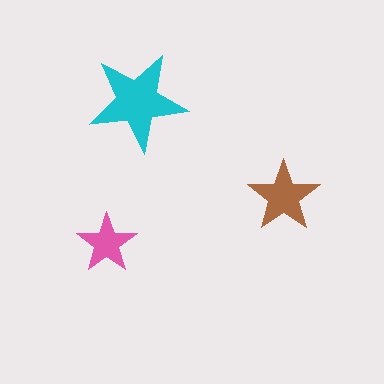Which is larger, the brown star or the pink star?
The brown one.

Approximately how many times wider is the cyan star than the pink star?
About 1.5 times wider.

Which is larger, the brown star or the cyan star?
The cyan one.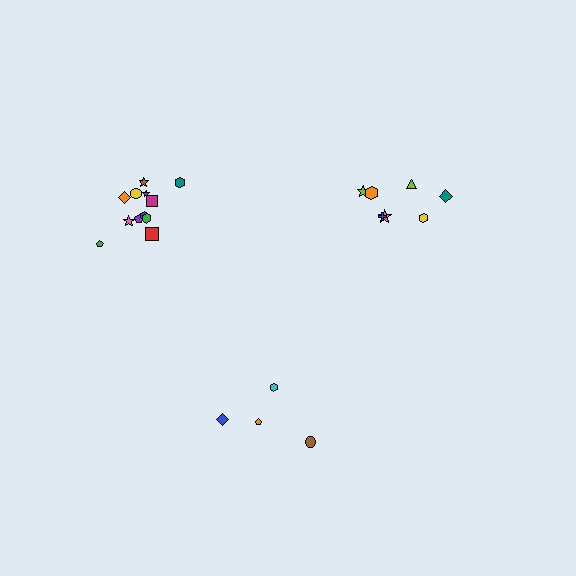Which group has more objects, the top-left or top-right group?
The top-left group.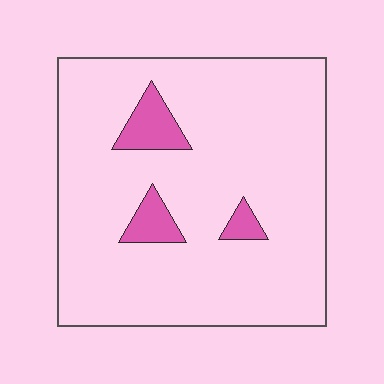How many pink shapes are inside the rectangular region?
3.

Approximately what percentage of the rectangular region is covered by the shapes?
Approximately 10%.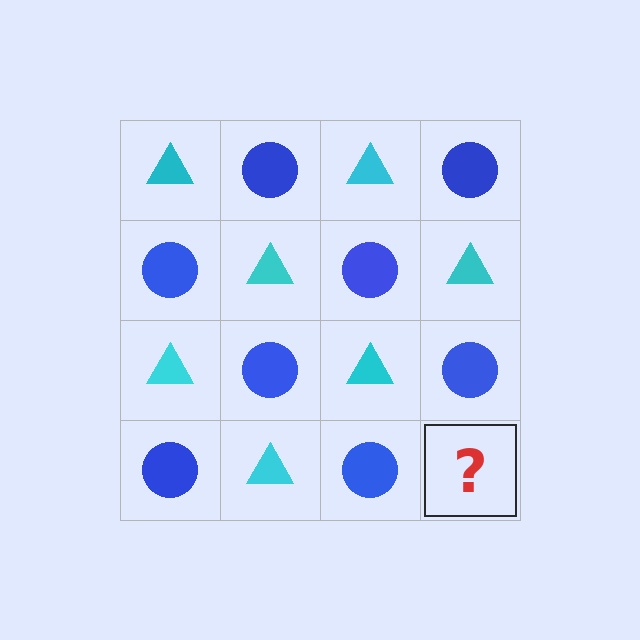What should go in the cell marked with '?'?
The missing cell should contain a cyan triangle.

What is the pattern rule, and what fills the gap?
The rule is that it alternates cyan triangle and blue circle in a checkerboard pattern. The gap should be filled with a cyan triangle.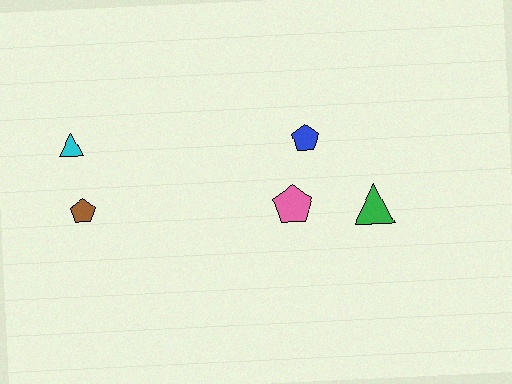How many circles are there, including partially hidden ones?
There are no circles.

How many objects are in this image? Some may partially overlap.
There are 5 objects.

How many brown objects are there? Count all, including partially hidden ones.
There is 1 brown object.